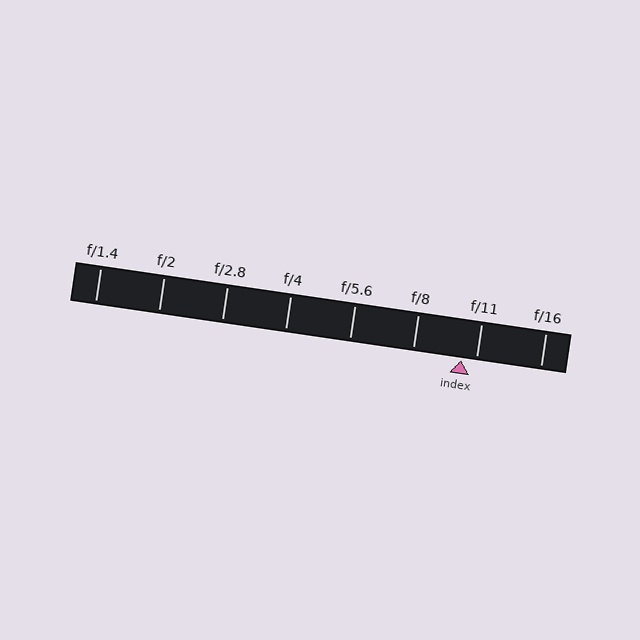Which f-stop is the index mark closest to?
The index mark is closest to f/11.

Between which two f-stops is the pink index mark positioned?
The index mark is between f/8 and f/11.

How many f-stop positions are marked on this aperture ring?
There are 8 f-stop positions marked.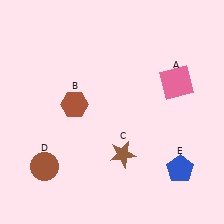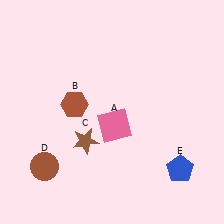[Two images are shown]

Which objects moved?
The objects that moved are: the pink square (A), the brown star (C).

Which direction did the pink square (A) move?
The pink square (A) moved left.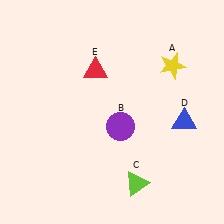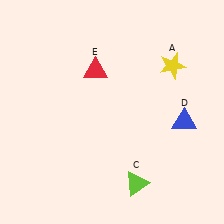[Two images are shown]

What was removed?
The purple circle (B) was removed in Image 2.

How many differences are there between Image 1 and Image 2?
There is 1 difference between the two images.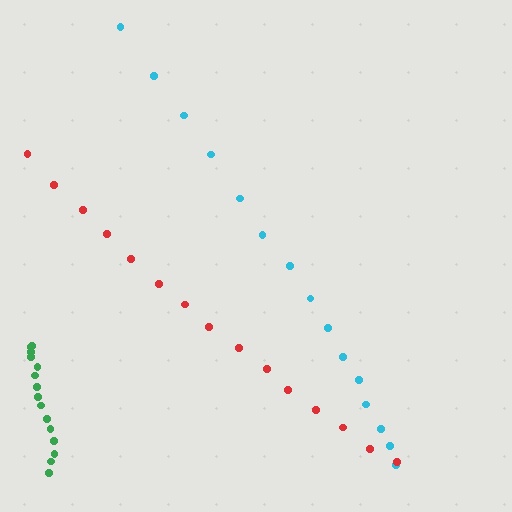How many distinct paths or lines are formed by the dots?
There are 3 distinct paths.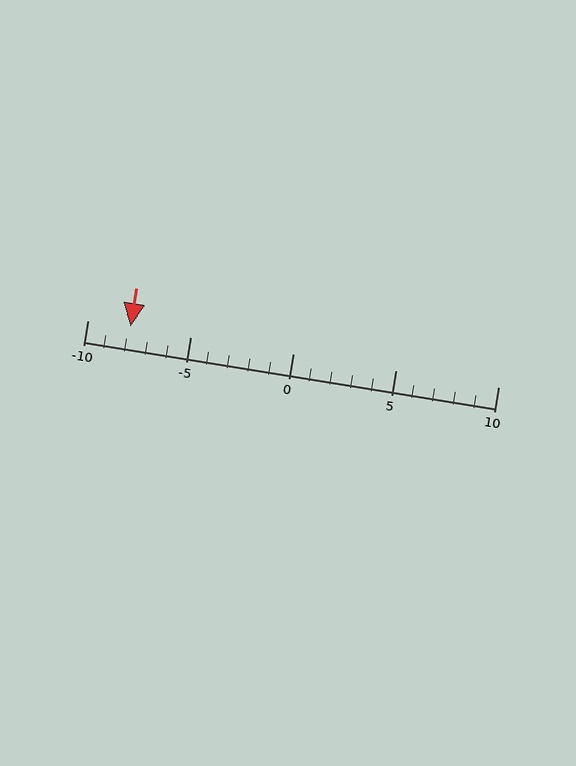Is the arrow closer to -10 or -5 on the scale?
The arrow is closer to -10.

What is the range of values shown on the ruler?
The ruler shows values from -10 to 10.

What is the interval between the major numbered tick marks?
The major tick marks are spaced 5 units apart.